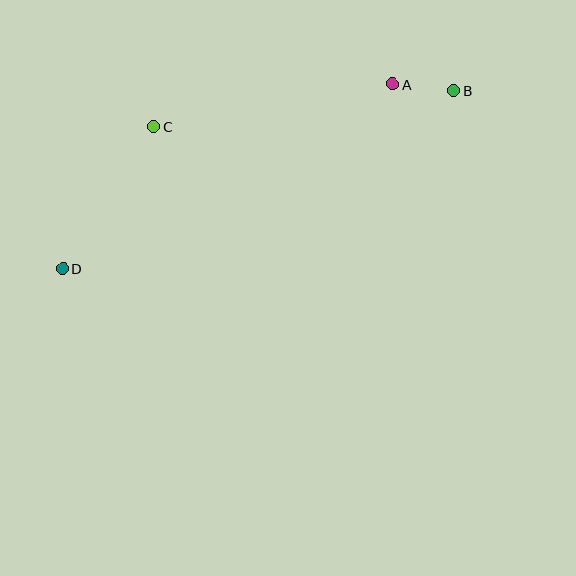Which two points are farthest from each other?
Points B and D are farthest from each other.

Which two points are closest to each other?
Points A and B are closest to each other.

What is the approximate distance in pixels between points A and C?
The distance between A and C is approximately 242 pixels.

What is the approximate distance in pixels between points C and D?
The distance between C and D is approximately 169 pixels.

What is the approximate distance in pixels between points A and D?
The distance between A and D is approximately 378 pixels.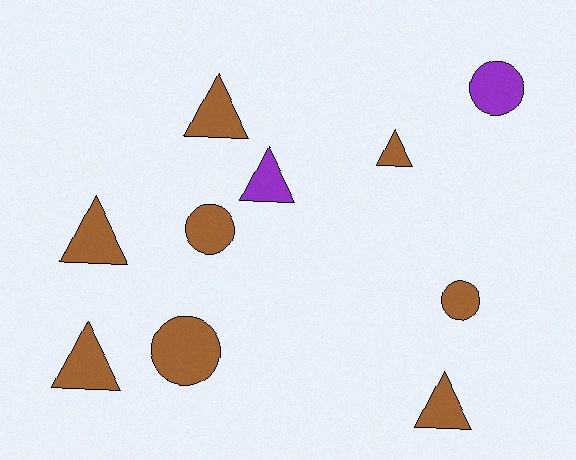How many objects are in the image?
There are 10 objects.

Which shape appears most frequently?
Triangle, with 6 objects.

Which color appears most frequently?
Brown, with 8 objects.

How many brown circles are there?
There are 3 brown circles.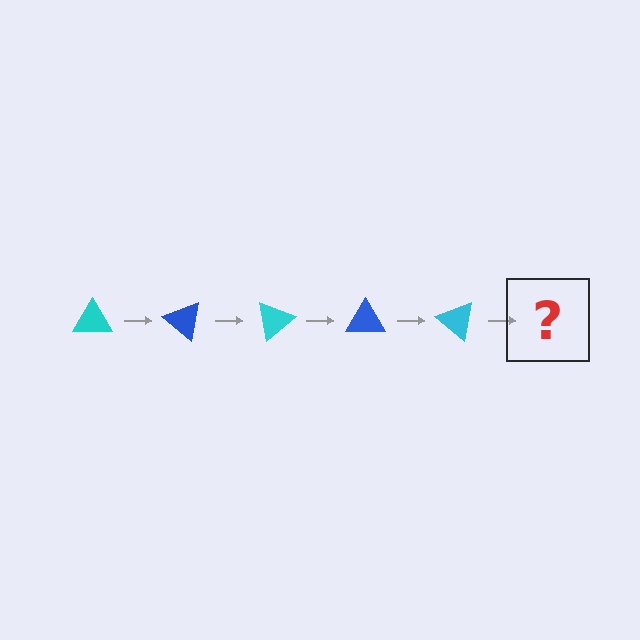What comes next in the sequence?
The next element should be a blue triangle, rotated 200 degrees from the start.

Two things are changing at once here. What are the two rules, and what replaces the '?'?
The two rules are that it rotates 40 degrees each step and the color cycles through cyan and blue. The '?' should be a blue triangle, rotated 200 degrees from the start.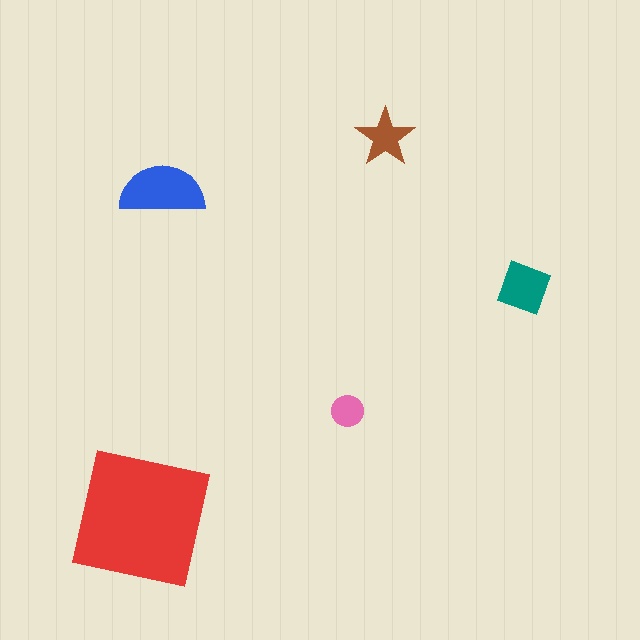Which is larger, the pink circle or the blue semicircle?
The blue semicircle.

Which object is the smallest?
The pink circle.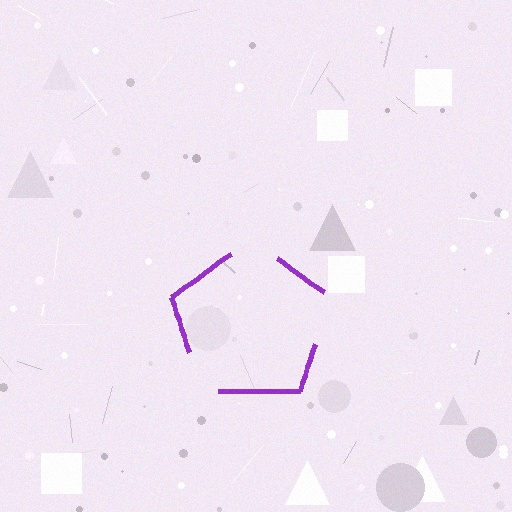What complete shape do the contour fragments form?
The contour fragments form a pentagon.